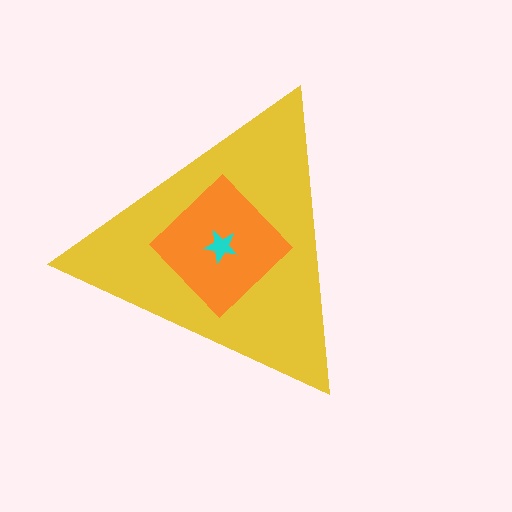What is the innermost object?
The cyan star.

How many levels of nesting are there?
3.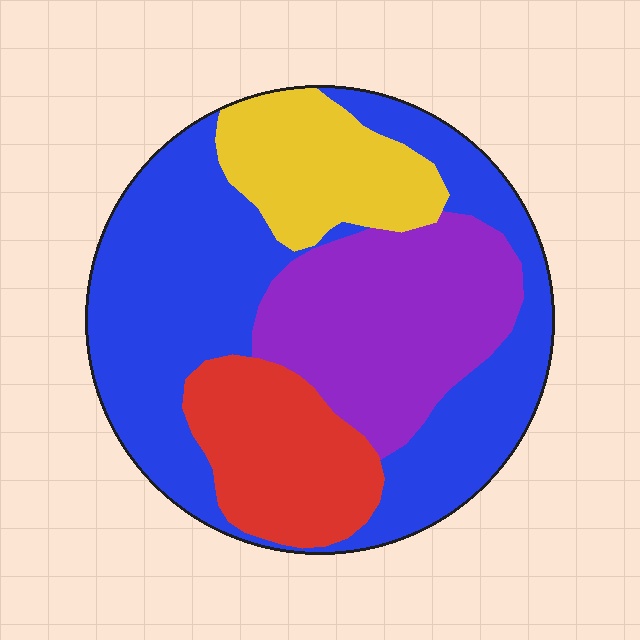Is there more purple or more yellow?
Purple.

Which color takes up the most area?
Blue, at roughly 45%.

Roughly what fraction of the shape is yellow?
Yellow takes up less than a quarter of the shape.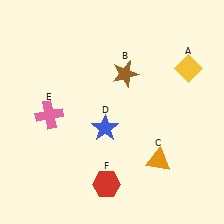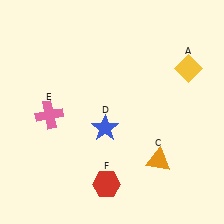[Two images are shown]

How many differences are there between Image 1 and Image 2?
There is 1 difference between the two images.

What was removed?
The brown star (B) was removed in Image 2.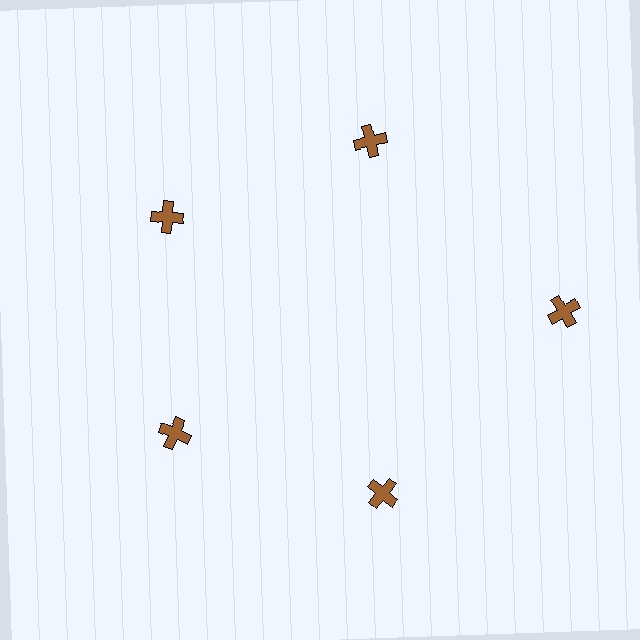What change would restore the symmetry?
The symmetry would be restored by moving it inward, back onto the ring so that all 5 crosses sit at equal angles and equal distance from the center.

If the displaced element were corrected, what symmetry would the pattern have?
It would have 5-fold rotational symmetry — the pattern would map onto itself every 72 degrees.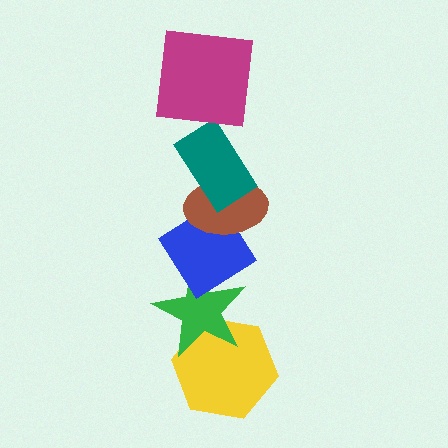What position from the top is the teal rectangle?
The teal rectangle is 2nd from the top.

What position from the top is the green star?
The green star is 5th from the top.